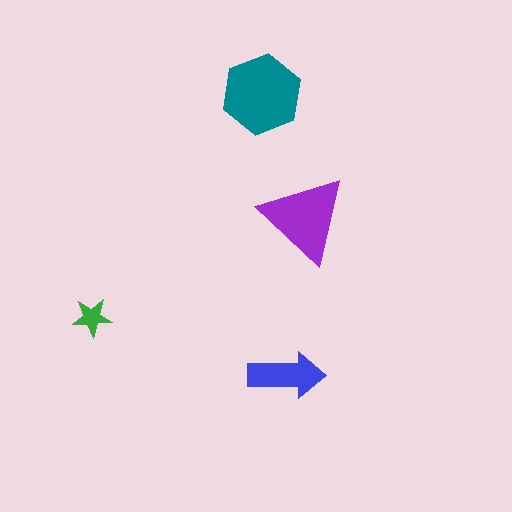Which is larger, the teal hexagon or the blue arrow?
The teal hexagon.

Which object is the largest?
The teal hexagon.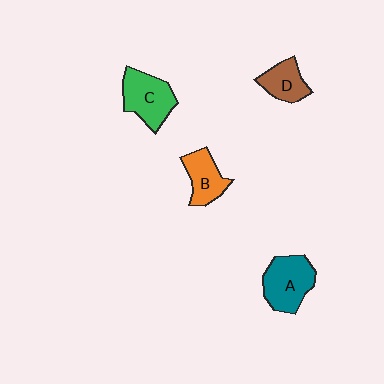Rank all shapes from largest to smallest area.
From largest to smallest: A (teal), C (green), B (orange), D (brown).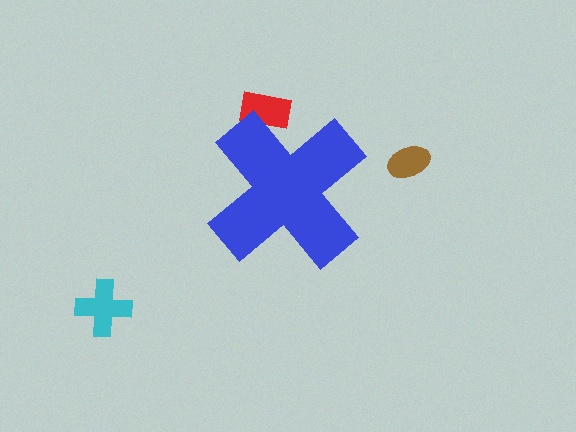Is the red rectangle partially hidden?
Yes, the red rectangle is partially hidden behind the blue cross.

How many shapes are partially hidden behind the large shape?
1 shape is partially hidden.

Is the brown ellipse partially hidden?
No, the brown ellipse is fully visible.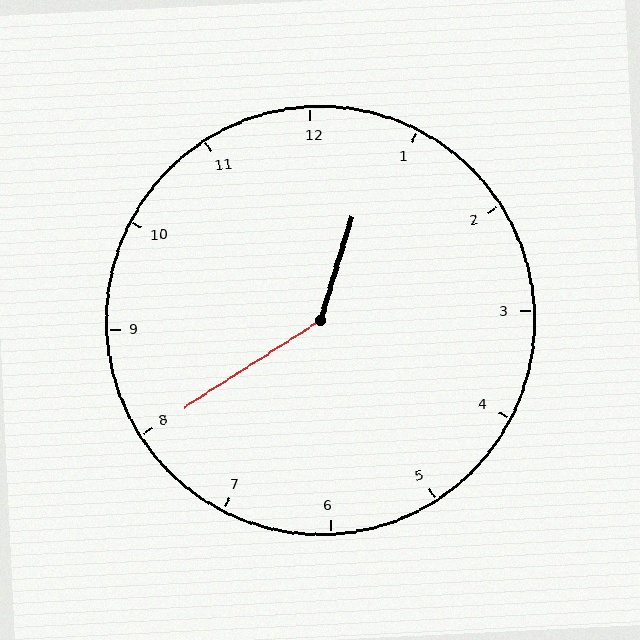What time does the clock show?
12:40.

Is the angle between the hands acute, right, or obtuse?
It is obtuse.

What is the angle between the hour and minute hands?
Approximately 140 degrees.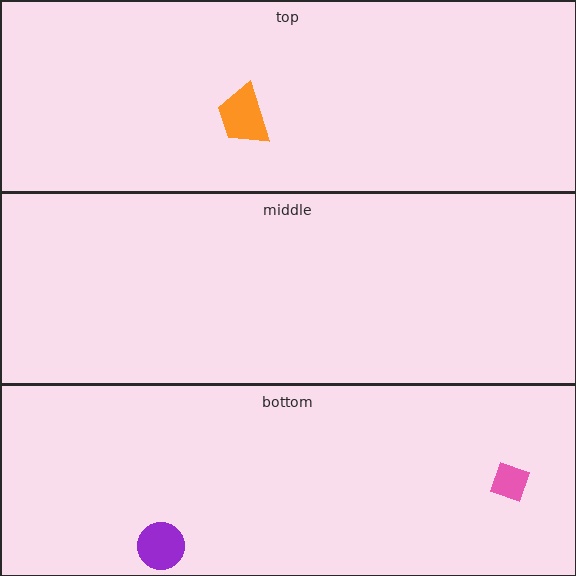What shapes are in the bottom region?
The purple circle, the pink diamond.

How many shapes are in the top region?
1.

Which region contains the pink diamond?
The bottom region.